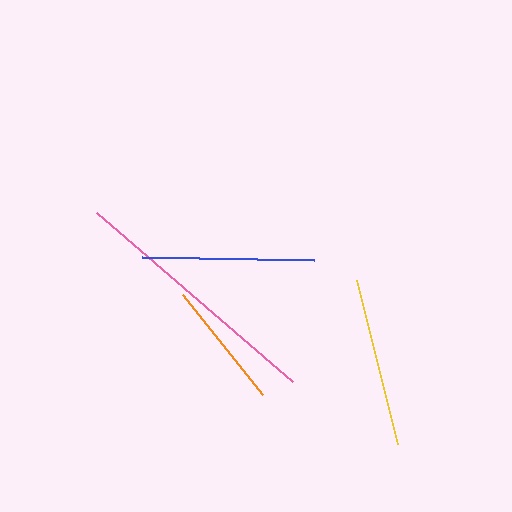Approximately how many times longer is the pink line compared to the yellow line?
The pink line is approximately 1.5 times the length of the yellow line.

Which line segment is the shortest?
The orange line is the shortest at approximately 128 pixels.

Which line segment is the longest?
The pink line is the longest at approximately 259 pixels.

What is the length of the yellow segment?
The yellow segment is approximately 168 pixels long.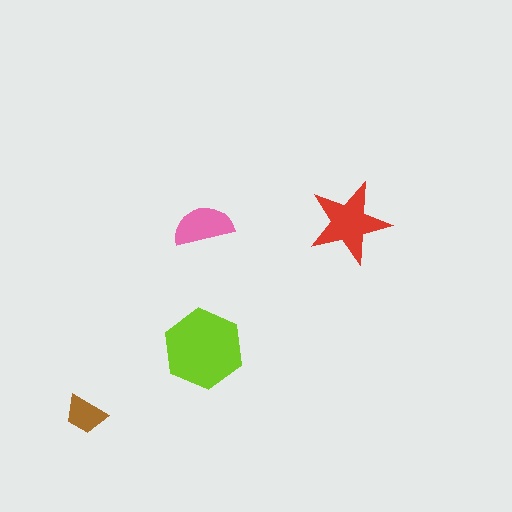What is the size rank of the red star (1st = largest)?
2nd.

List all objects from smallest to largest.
The brown trapezoid, the pink semicircle, the red star, the lime hexagon.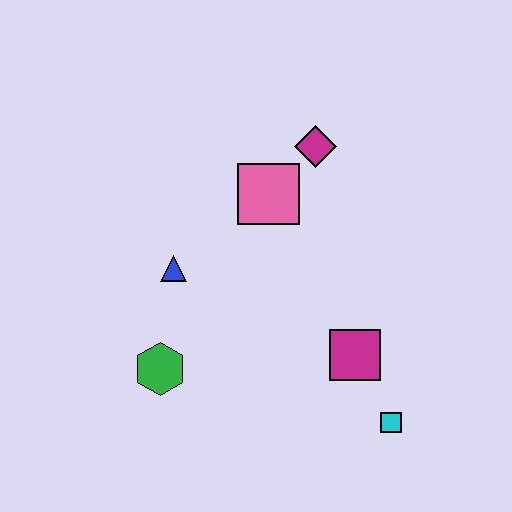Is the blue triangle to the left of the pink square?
Yes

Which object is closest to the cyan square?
The magenta square is closest to the cyan square.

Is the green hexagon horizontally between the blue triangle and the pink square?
No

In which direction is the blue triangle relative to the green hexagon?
The blue triangle is above the green hexagon.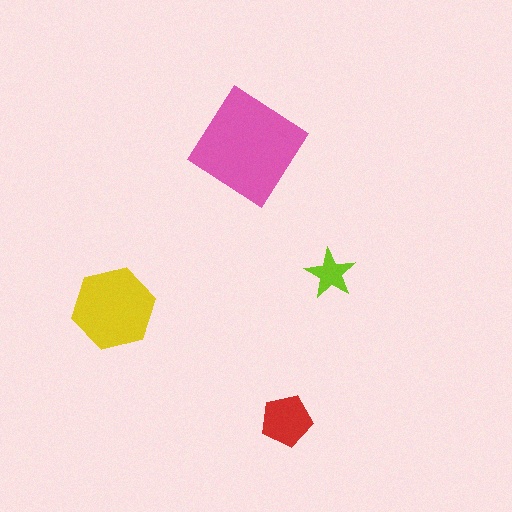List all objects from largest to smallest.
The pink diamond, the yellow hexagon, the red pentagon, the lime star.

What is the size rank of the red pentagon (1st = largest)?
3rd.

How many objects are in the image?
There are 4 objects in the image.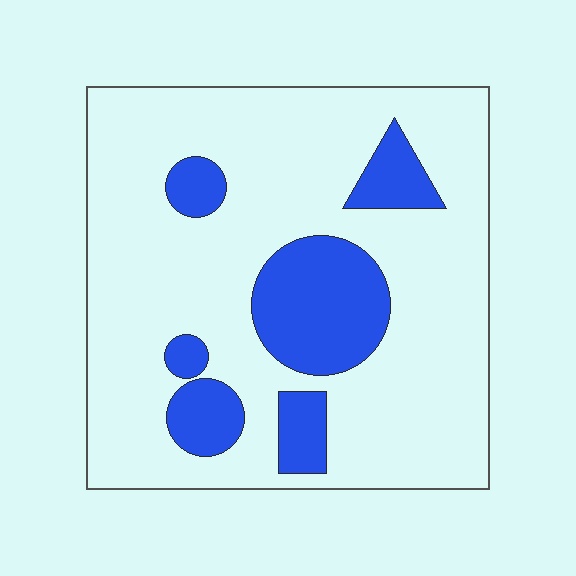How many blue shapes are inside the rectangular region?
6.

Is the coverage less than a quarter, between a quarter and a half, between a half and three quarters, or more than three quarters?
Less than a quarter.